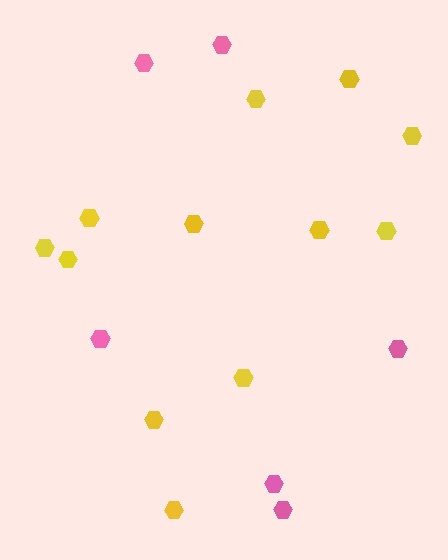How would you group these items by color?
There are 2 groups: one group of yellow hexagons (12) and one group of pink hexagons (6).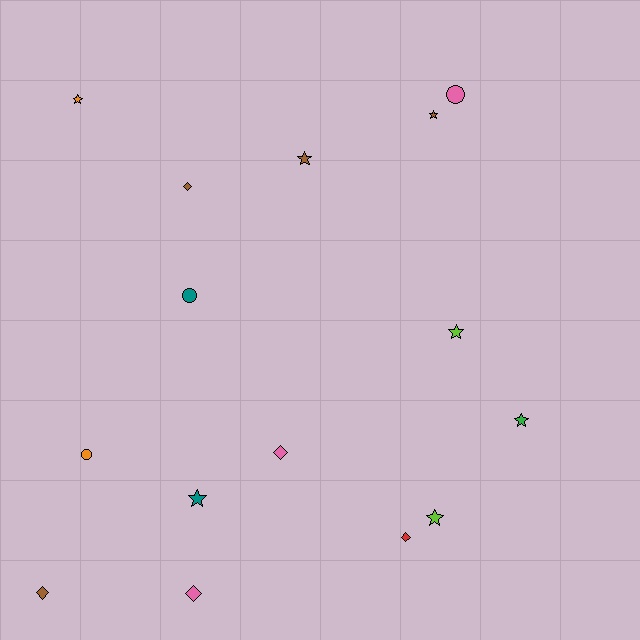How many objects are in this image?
There are 15 objects.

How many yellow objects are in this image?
There are no yellow objects.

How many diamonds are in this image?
There are 5 diamonds.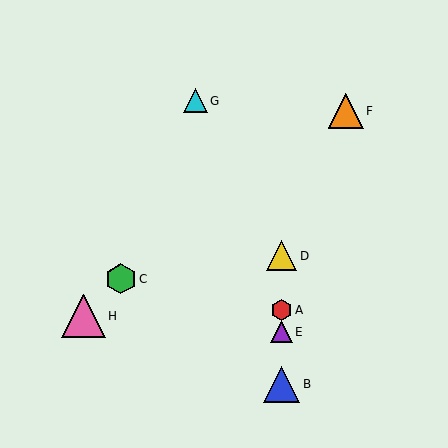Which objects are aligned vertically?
Objects A, B, D, E are aligned vertically.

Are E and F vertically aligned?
No, E is at x≈282 and F is at x≈346.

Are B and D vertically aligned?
Yes, both are at x≈282.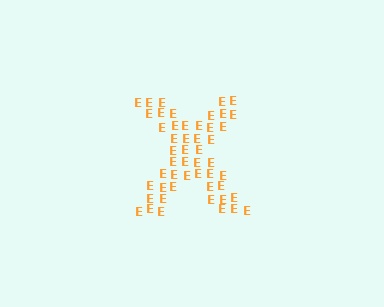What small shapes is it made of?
It is made of small letter E's.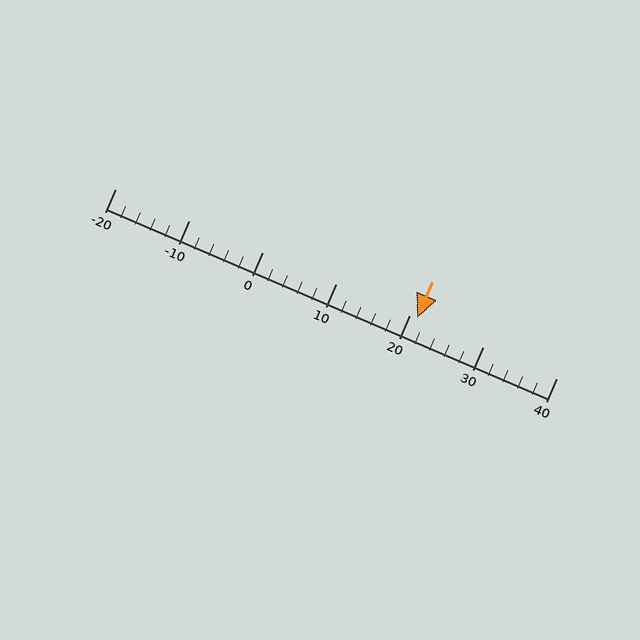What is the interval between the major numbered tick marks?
The major tick marks are spaced 10 units apart.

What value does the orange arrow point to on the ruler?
The orange arrow points to approximately 21.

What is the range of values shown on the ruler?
The ruler shows values from -20 to 40.